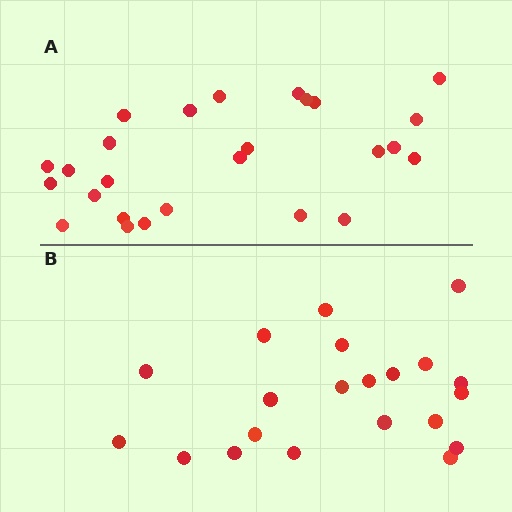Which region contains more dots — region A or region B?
Region A (the top region) has more dots.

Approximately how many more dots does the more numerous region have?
Region A has about 5 more dots than region B.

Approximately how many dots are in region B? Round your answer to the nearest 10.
About 20 dots. (The exact count is 21, which rounds to 20.)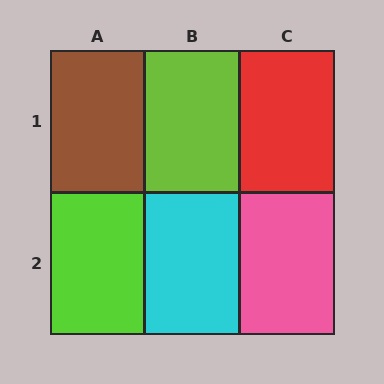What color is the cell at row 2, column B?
Cyan.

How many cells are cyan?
1 cell is cyan.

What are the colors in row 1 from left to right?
Brown, lime, red.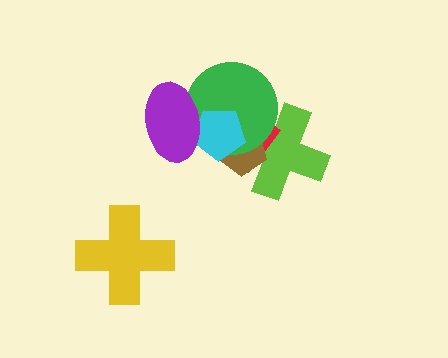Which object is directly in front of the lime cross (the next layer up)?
The red rectangle is directly in front of the lime cross.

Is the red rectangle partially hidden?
Yes, it is partially covered by another shape.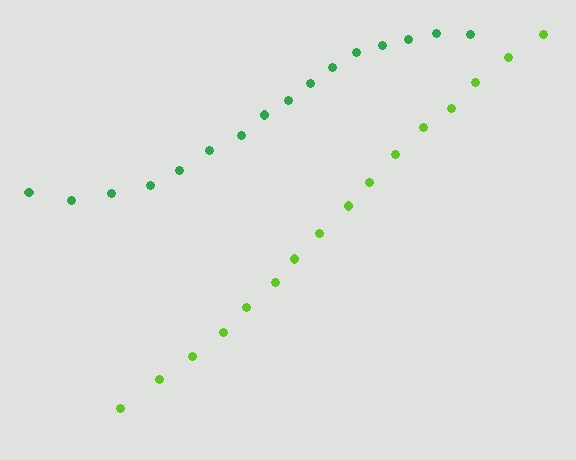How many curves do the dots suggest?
There are 2 distinct paths.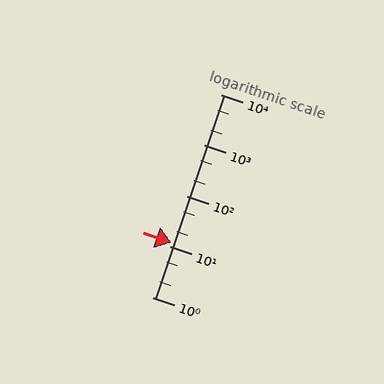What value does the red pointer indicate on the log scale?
The pointer indicates approximately 12.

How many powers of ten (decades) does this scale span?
The scale spans 4 decades, from 1 to 10000.